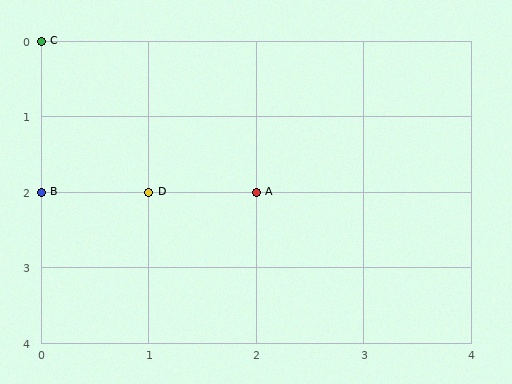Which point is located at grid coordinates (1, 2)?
Point D is at (1, 2).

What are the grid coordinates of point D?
Point D is at grid coordinates (1, 2).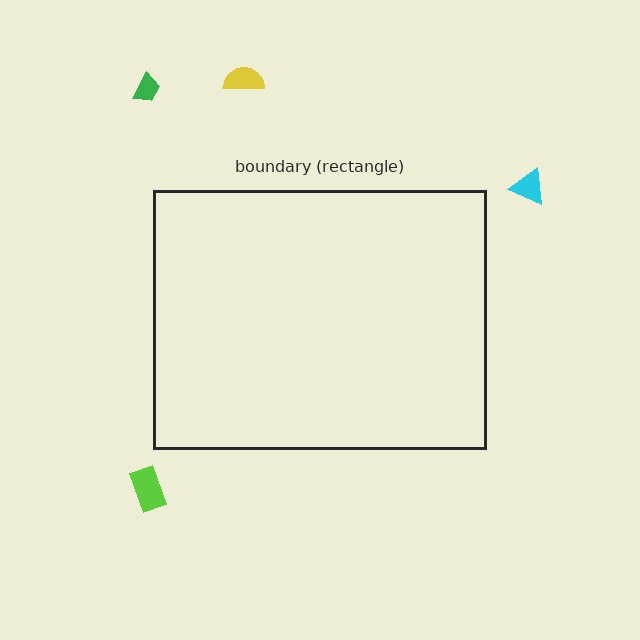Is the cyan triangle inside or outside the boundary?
Outside.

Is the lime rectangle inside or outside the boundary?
Outside.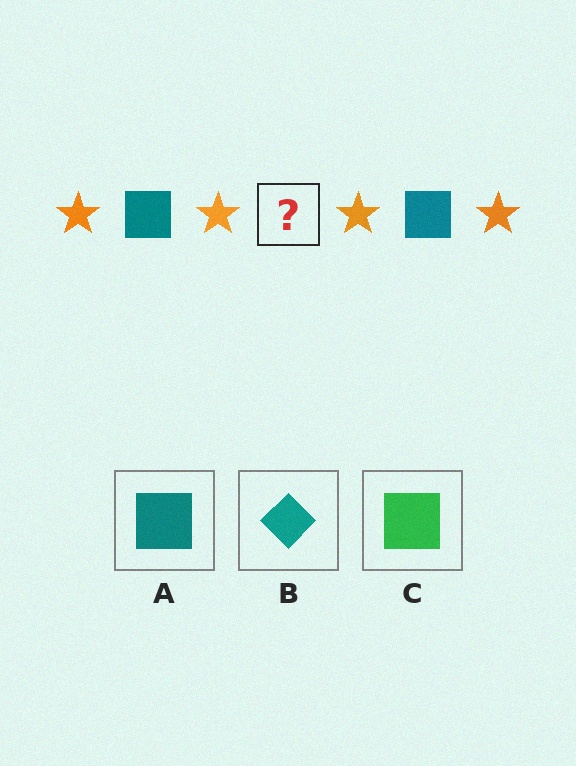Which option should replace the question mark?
Option A.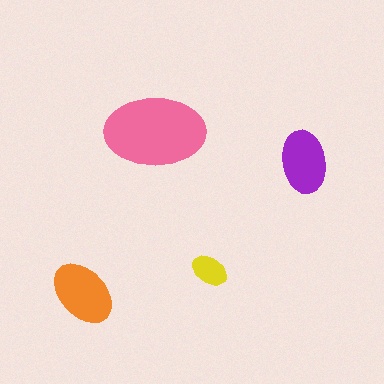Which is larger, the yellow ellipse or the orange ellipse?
The orange one.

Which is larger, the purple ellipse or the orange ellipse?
The orange one.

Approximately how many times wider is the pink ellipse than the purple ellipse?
About 1.5 times wider.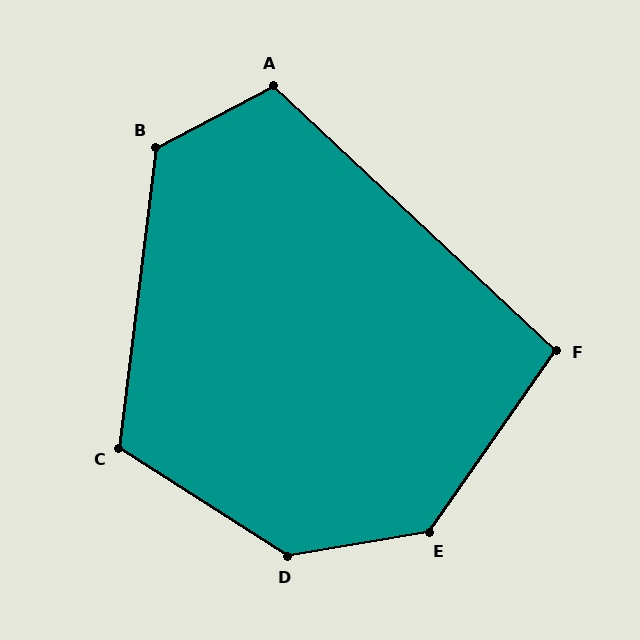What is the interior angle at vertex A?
Approximately 110 degrees (obtuse).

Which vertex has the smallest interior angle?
F, at approximately 98 degrees.